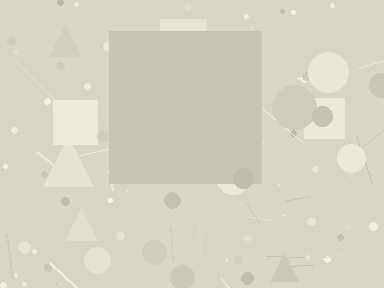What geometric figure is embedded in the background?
A square is embedded in the background.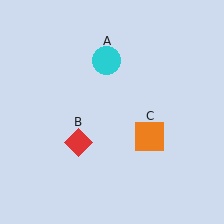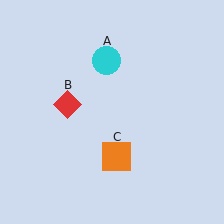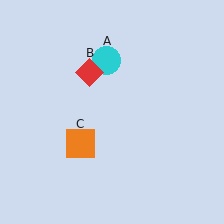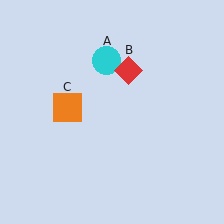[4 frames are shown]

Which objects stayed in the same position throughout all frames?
Cyan circle (object A) remained stationary.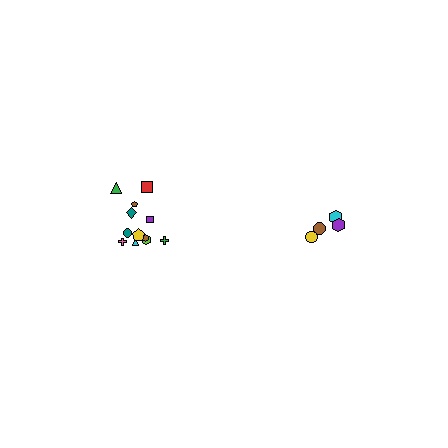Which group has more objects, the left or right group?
The left group.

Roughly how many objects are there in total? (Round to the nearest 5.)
Roughly 15 objects in total.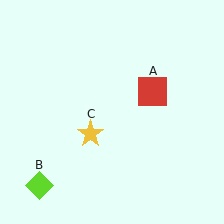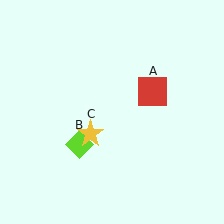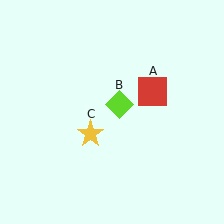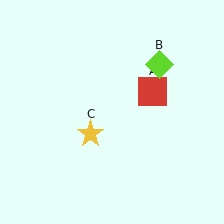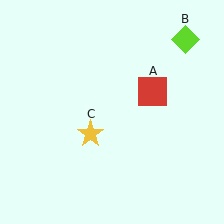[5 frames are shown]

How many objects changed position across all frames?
1 object changed position: lime diamond (object B).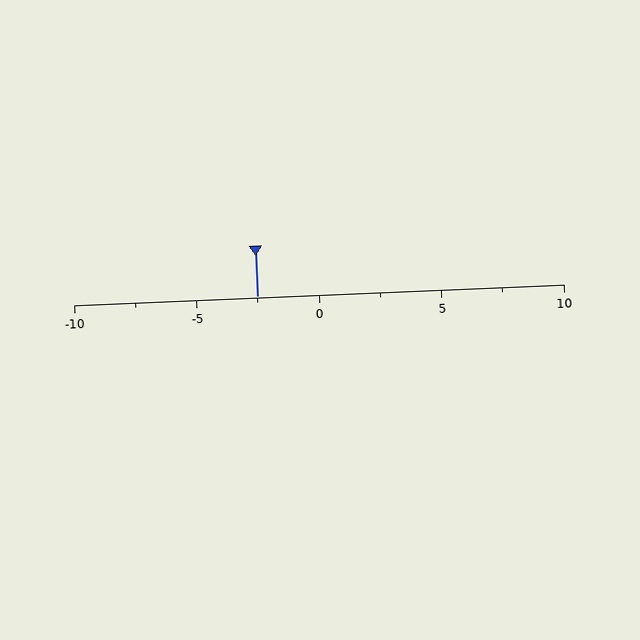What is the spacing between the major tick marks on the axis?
The major ticks are spaced 5 apart.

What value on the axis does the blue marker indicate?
The marker indicates approximately -2.5.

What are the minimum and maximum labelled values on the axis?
The axis runs from -10 to 10.